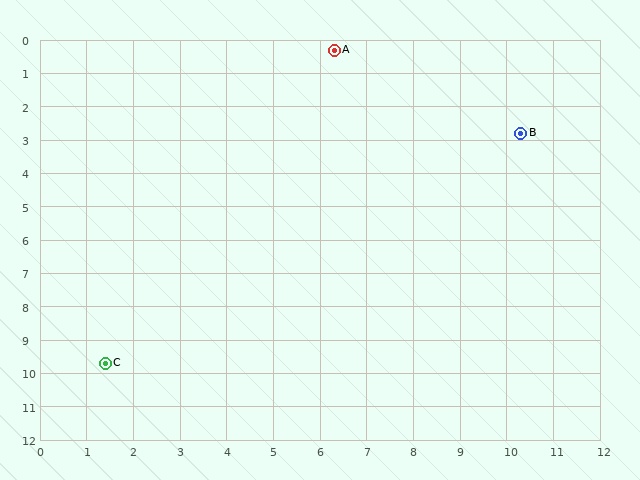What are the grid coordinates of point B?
Point B is at approximately (10.3, 2.8).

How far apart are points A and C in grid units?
Points A and C are about 10.6 grid units apart.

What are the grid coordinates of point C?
Point C is at approximately (1.4, 9.7).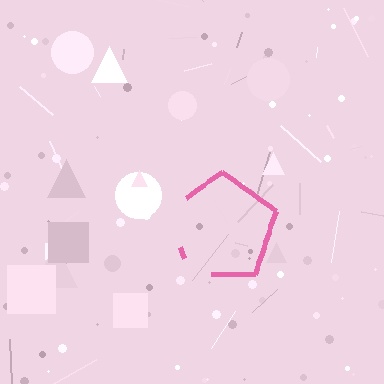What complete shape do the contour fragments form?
The contour fragments form a pentagon.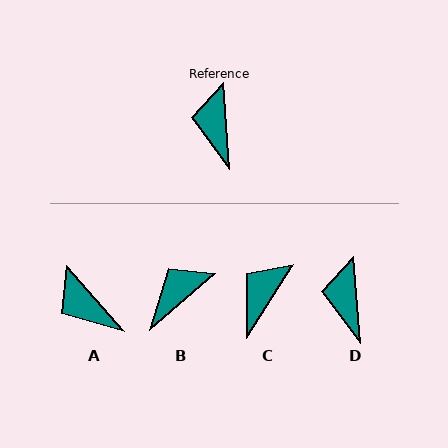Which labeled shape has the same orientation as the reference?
D.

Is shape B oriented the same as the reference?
No, it is off by about 53 degrees.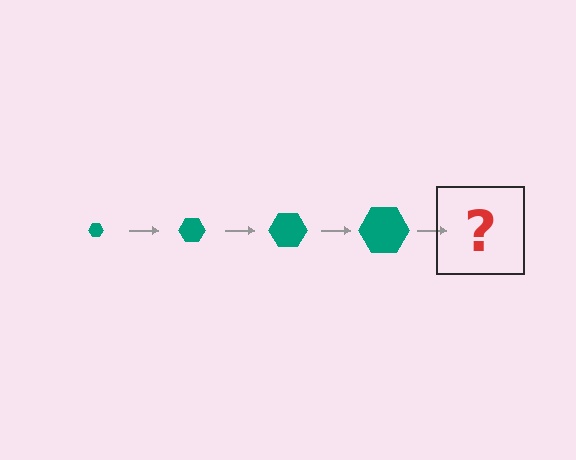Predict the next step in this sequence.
The next step is a teal hexagon, larger than the previous one.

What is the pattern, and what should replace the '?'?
The pattern is that the hexagon gets progressively larger each step. The '?' should be a teal hexagon, larger than the previous one.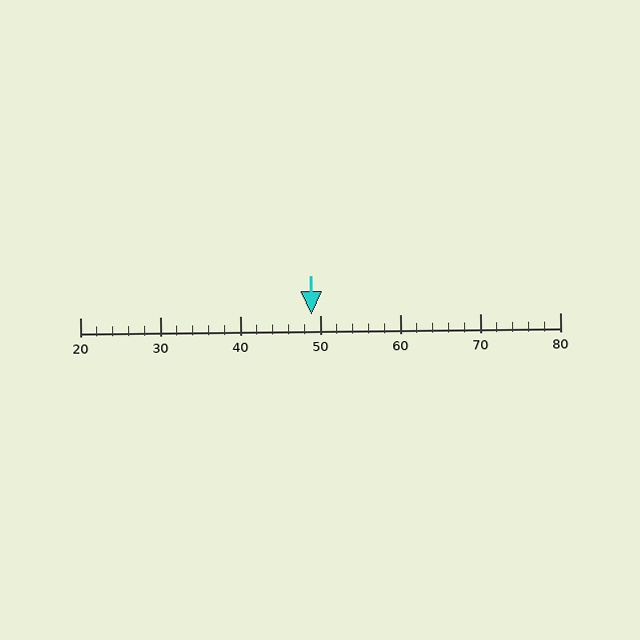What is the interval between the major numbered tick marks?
The major tick marks are spaced 10 units apart.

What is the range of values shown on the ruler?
The ruler shows values from 20 to 80.